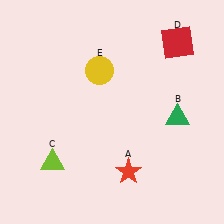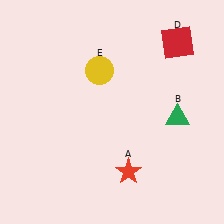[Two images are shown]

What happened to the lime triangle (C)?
The lime triangle (C) was removed in Image 2. It was in the bottom-left area of Image 1.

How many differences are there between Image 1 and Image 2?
There is 1 difference between the two images.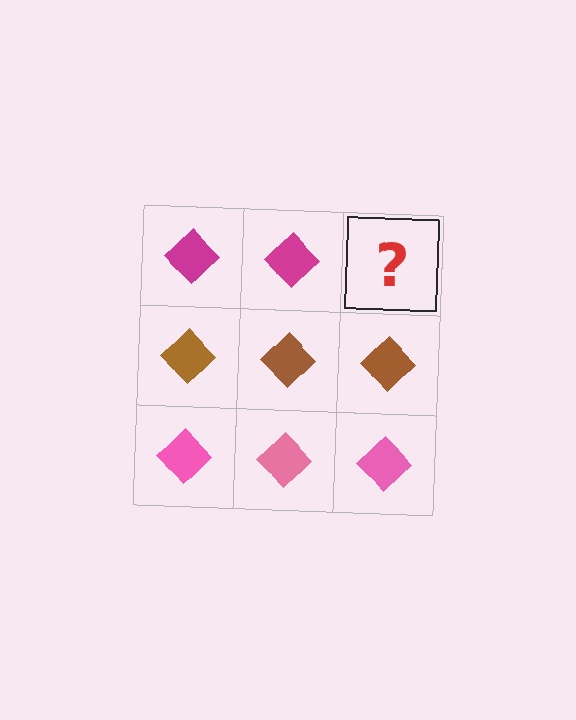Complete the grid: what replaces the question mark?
The question mark should be replaced with a magenta diamond.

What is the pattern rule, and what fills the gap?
The rule is that each row has a consistent color. The gap should be filled with a magenta diamond.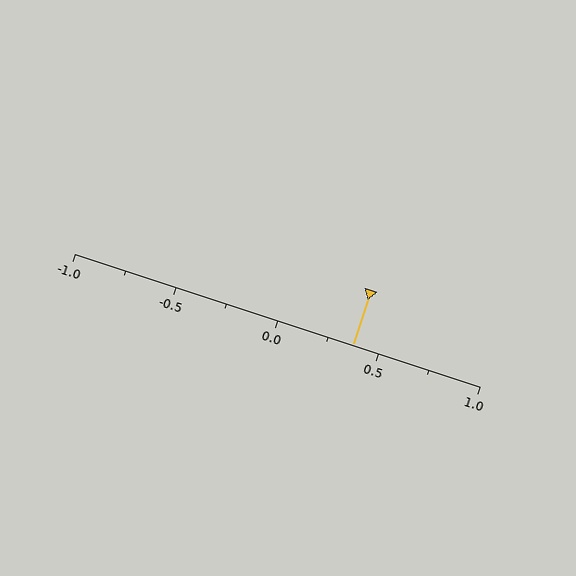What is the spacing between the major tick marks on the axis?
The major ticks are spaced 0.5 apart.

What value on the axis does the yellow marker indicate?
The marker indicates approximately 0.38.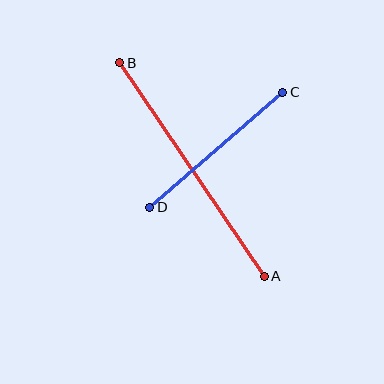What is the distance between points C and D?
The distance is approximately 176 pixels.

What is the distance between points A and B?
The distance is approximately 258 pixels.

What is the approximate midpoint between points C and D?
The midpoint is at approximately (216, 150) pixels.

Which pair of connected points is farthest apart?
Points A and B are farthest apart.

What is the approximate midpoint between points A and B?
The midpoint is at approximately (192, 170) pixels.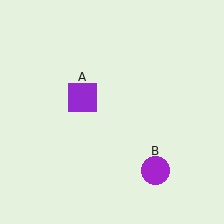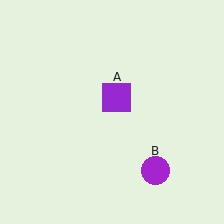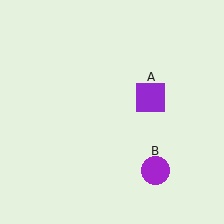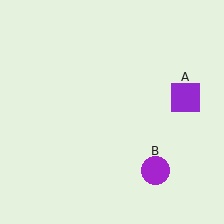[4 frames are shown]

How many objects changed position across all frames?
1 object changed position: purple square (object A).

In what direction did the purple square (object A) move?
The purple square (object A) moved right.